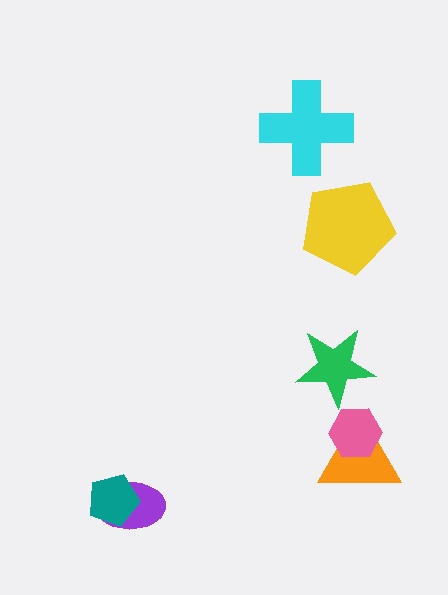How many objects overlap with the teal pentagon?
1 object overlaps with the teal pentagon.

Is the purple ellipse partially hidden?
Yes, it is partially covered by another shape.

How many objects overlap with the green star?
0 objects overlap with the green star.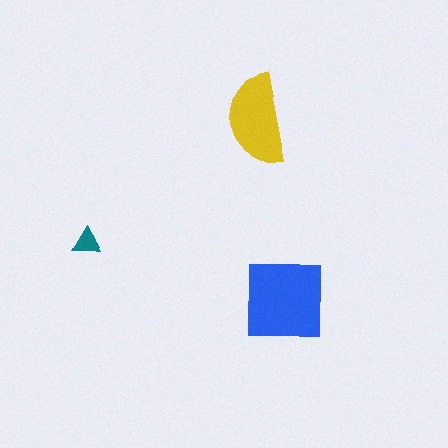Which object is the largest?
The blue square.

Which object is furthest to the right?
The blue square is rightmost.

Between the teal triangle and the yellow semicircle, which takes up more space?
The yellow semicircle.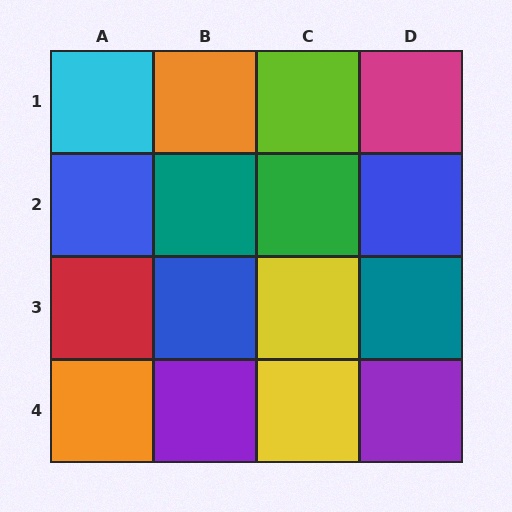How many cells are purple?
2 cells are purple.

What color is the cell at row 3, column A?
Red.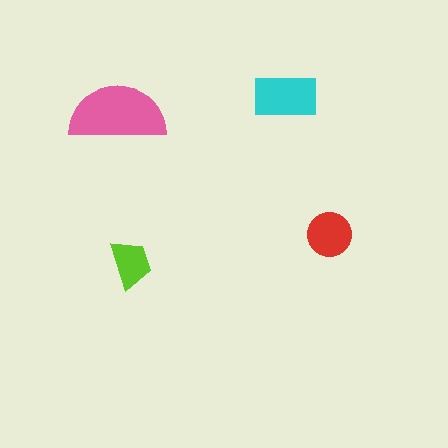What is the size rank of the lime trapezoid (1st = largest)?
4th.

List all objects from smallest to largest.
The lime trapezoid, the red circle, the cyan rectangle, the pink semicircle.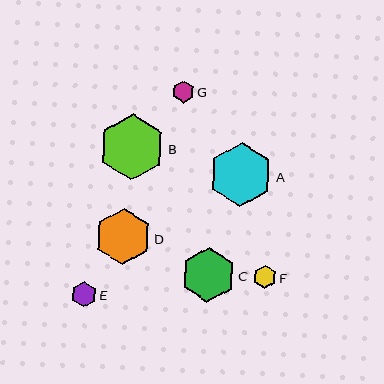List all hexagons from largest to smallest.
From largest to smallest: B, A, D, C, E, F, G.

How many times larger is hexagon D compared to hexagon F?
Hexagon D is approximately 2.5 times the size of hexagon F.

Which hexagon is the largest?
Hexagon B is the largest with a size of approximately 66 pixels.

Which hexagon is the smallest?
Hexagon G is the smallest with a size of approximately 22 pixels.